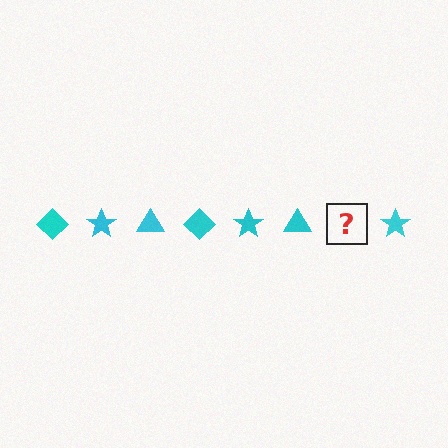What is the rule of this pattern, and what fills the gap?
The rule is that the pattern cycles through diamond, star, triangle shapes in cyan. The gap should be filled with a cyan diamond.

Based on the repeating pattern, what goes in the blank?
The blank should be a cyan diamond.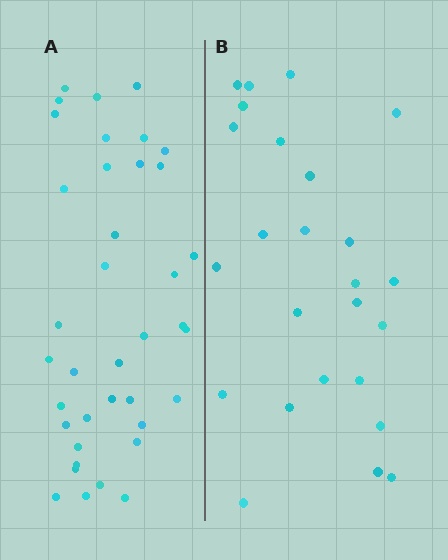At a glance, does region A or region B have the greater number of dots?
Region A (the left region) has more dots.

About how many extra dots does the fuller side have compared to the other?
Region A has approximately 15 more dots than region B.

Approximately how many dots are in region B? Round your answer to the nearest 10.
About 20 dots. (The exact count is 25, which rounds to 20.)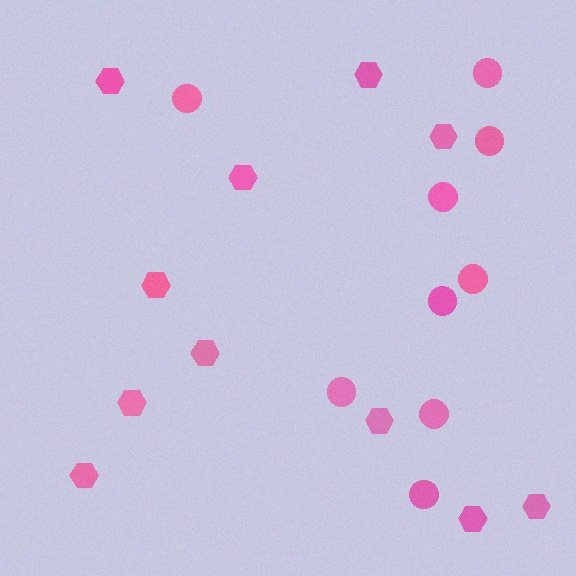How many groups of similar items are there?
There are 2 groups: one group of circles (9) and one group of hexagons (11).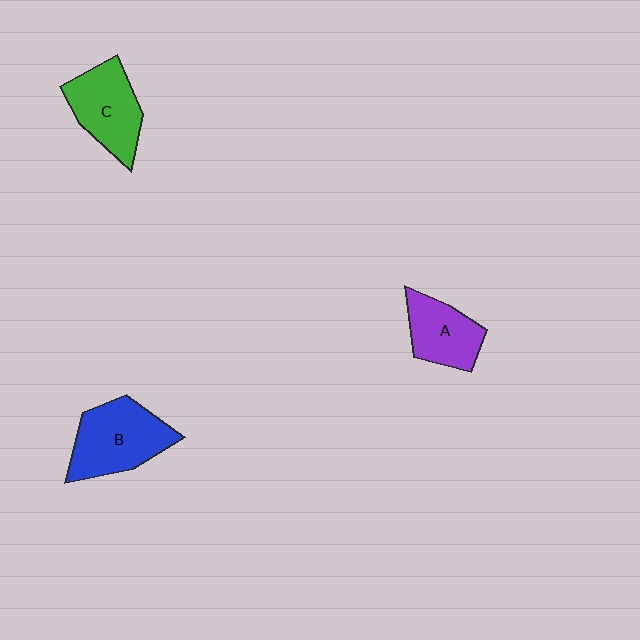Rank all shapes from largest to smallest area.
From largest to smallest: B (blue), C (green), A (purple).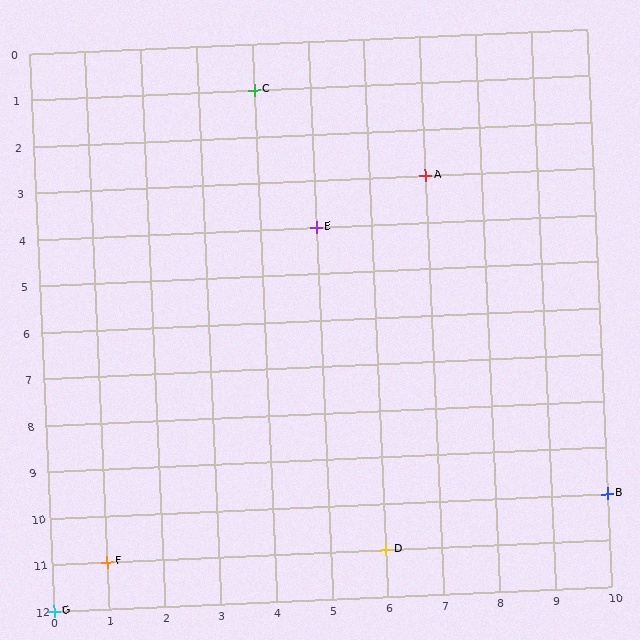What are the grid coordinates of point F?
Point F is at grid coordinates (1, 11).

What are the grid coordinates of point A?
Point A is at grid coordinates (7, 3).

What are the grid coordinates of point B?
Point B is at grid coordinates (10, 10).